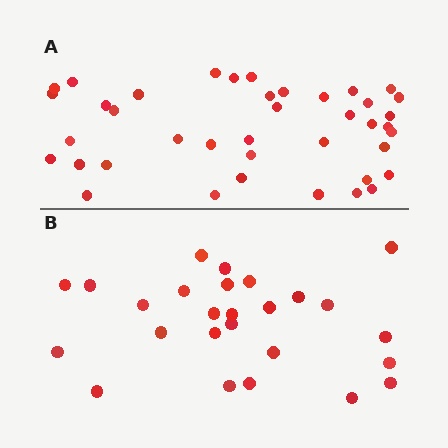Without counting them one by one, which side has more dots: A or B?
Region A (the top region) has more dots.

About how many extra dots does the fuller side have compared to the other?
Region A has approximately 15 more dots than region B.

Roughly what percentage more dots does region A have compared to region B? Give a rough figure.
About 55% more.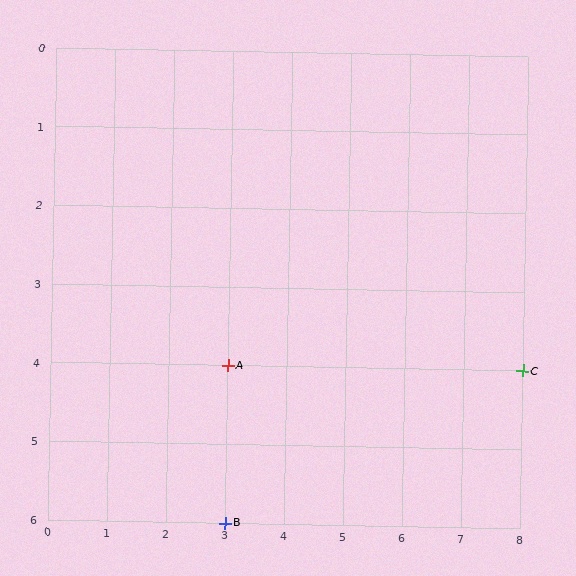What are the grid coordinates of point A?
Point A is at grid coordinates (3, 4).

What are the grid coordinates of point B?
Point B is at grid coordinates (3, 6).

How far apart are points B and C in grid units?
Points B and C are 5 columns and 2 rows apart (about 5.4 grid units diagonally).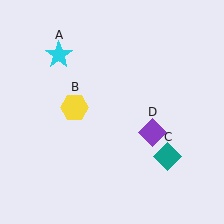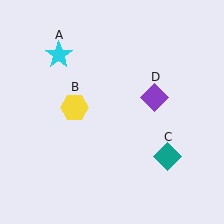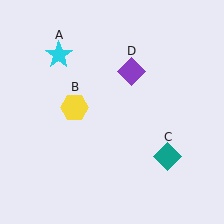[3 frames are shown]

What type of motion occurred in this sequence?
The purple diamond (object D) rotated counterclockwise around the center of the scene.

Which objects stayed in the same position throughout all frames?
Cyan star (object A) and yellow hexagon (object B) and teal diamond (object C) remained stationary.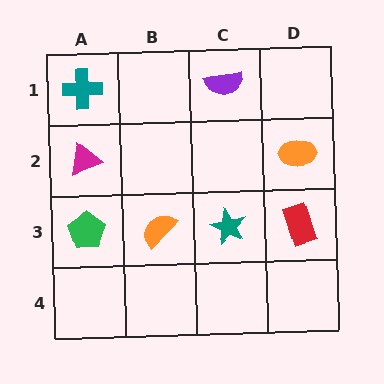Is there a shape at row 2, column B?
No, that cell is empty.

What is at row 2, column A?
A magenta triangle.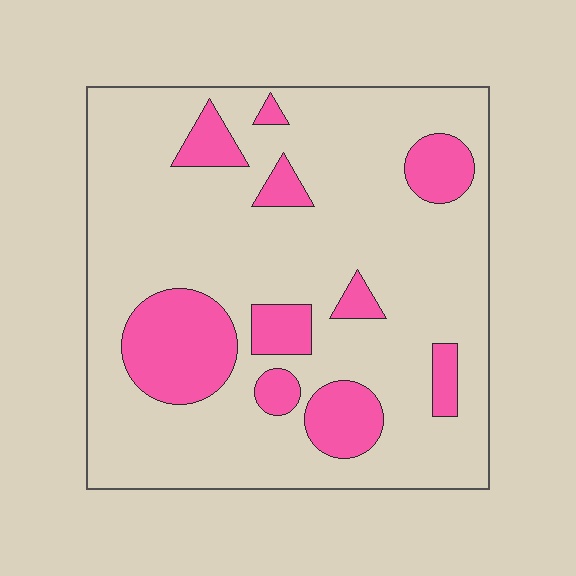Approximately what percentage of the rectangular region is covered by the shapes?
Approximately 20%.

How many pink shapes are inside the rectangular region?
10.